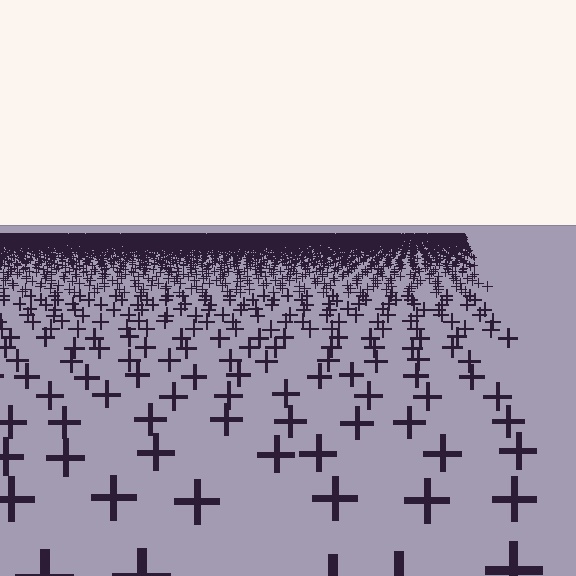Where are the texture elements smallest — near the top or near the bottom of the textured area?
Near the top.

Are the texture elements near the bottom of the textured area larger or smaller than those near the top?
Larger. Near the bottom, elements are closer to the viewer and appear at a bigger on-screen size.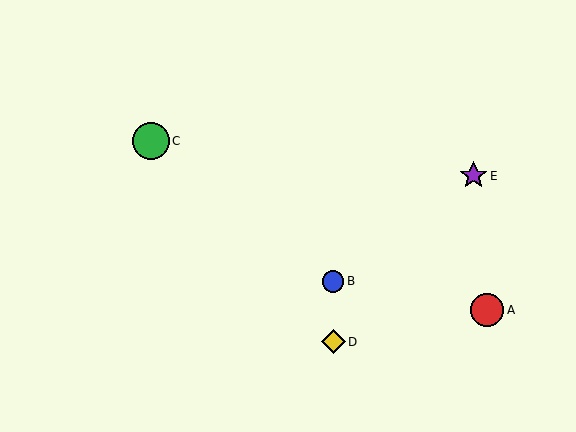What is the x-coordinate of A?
Object A is at x≈487.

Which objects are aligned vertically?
Objects B, D are aligned vertically.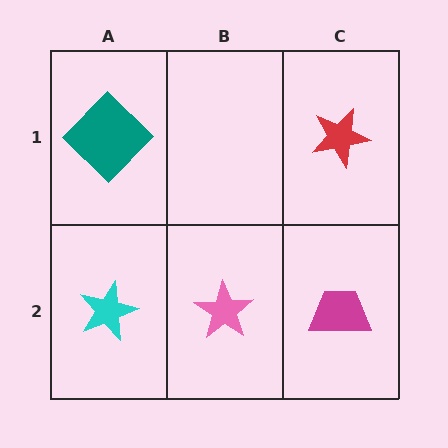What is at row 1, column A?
A teal diamond.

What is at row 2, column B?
A pink star.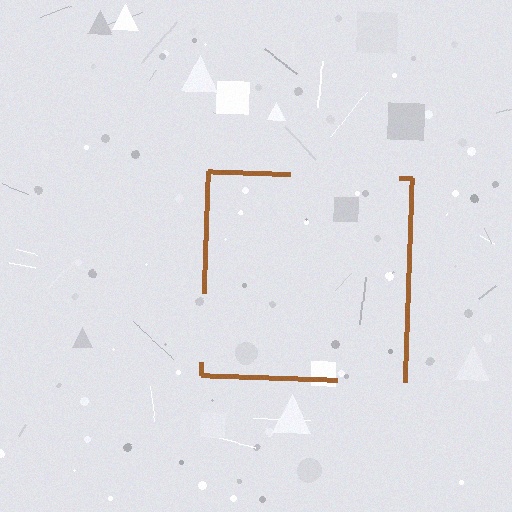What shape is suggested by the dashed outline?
The dashed outline suggests a square.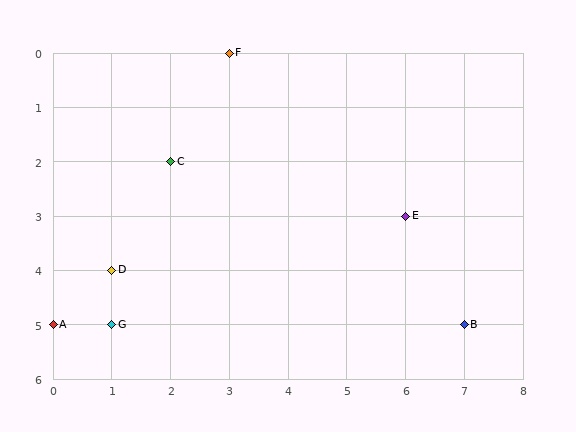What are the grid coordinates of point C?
Point C is at grid coordinates (2, 2).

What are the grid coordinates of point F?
Point F is at grid coordinates (3, 0).